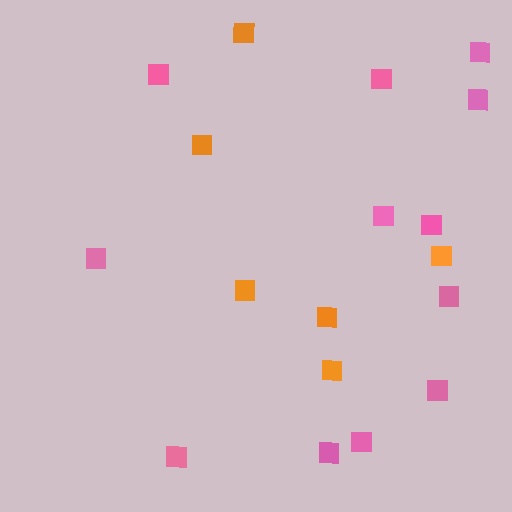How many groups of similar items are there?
There are 2 groups: one group of orange squares (6) and one group of pink squares (12).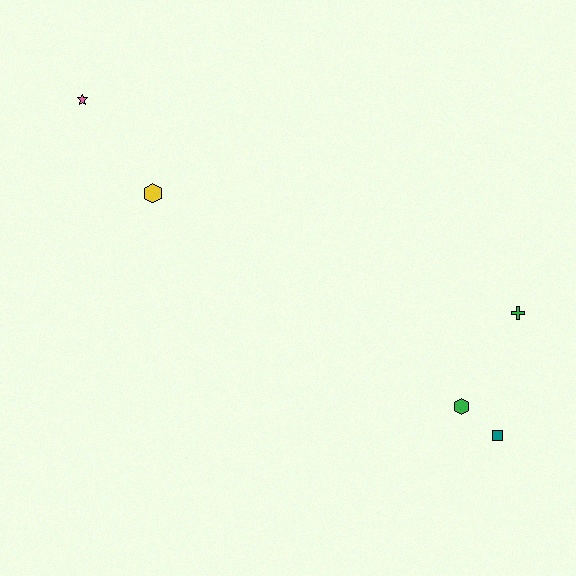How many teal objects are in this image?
There is 1 teal object.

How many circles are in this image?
There are no circles.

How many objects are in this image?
There are 5 objects.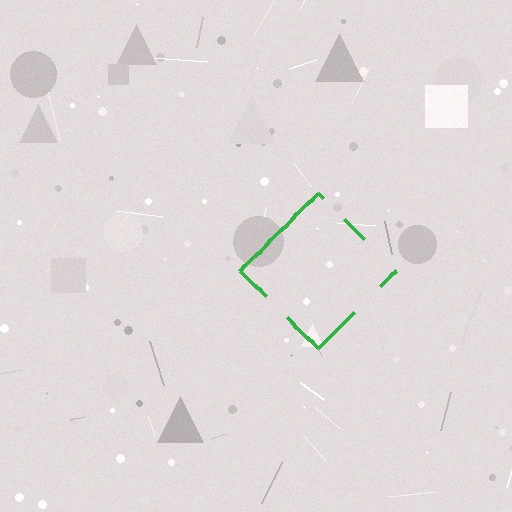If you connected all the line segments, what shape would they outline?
They would outline a diamond.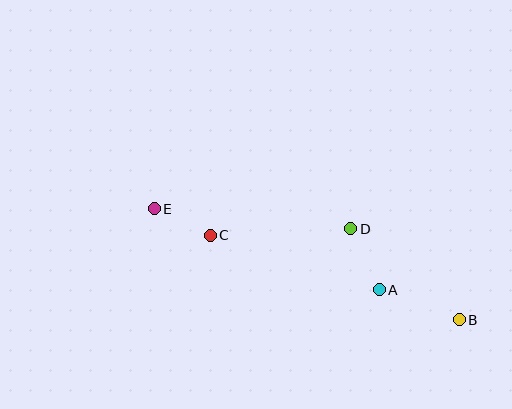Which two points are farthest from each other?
Points B and E are farthest from each other.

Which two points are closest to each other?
Points C and E are closest to each other.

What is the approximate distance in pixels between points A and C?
The distance between A and C is approximately 178 pixels.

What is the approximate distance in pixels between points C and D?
The distance between C and D is approximately 141 pixels.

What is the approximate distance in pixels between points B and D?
The distance between B and D is approximately 142 pixels.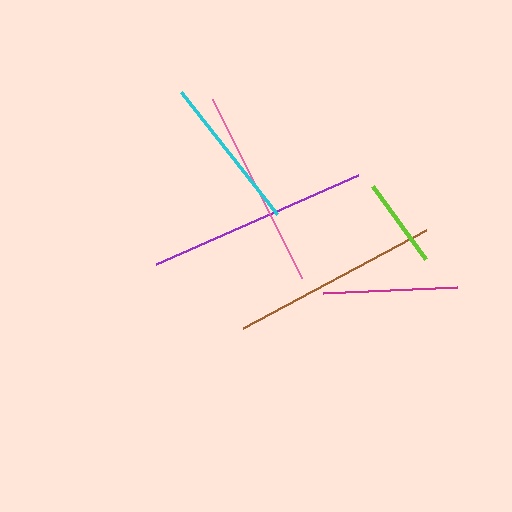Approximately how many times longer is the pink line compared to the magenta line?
The pink line is approximately 1.5 times the length of the magenta line.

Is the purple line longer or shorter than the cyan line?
The purple line is longer than the cyan line.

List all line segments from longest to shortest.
From longest to shortest: purple, brown, pink, cyan, magenta, lime.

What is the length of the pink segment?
The pink segment is approximately 200 pixels long.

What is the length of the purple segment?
The purple segment is approximately 220 pixels long.